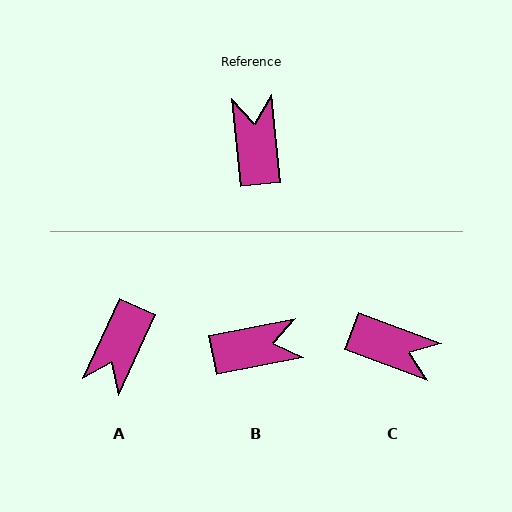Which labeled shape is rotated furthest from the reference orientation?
A, about 150 degrees away.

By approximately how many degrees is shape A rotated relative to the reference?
Approximately 150 degrees counter-clockwise.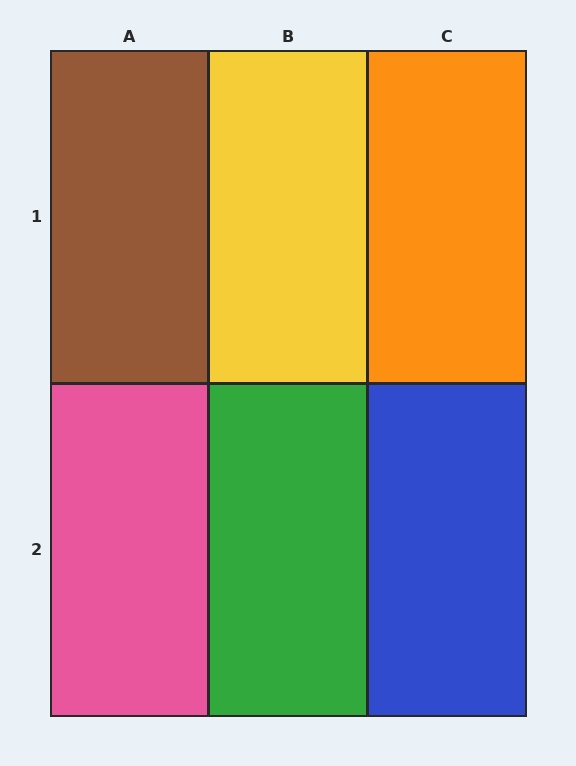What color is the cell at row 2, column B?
Green.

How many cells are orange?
1 cell is orange.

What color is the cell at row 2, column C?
Blue.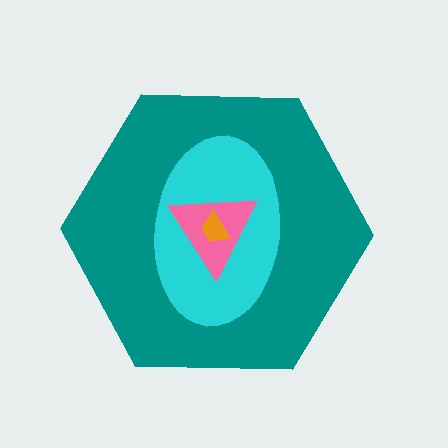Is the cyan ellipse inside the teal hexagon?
Yes.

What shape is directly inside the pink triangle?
The orange trapezoid.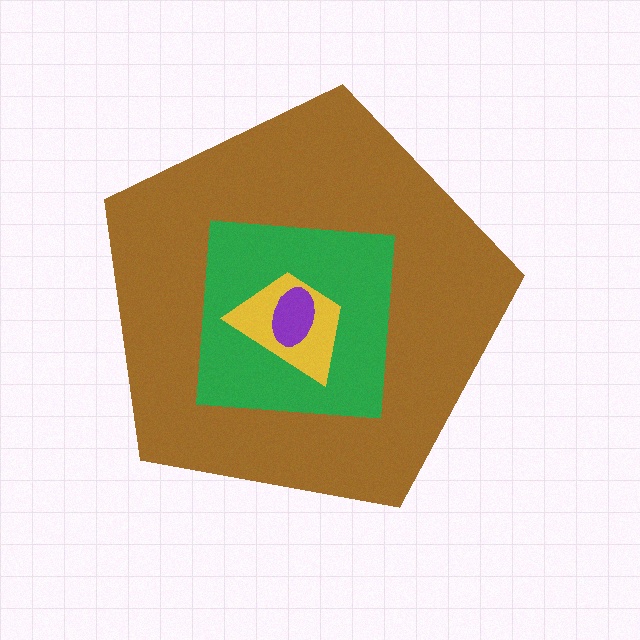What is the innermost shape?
The purple ellipse.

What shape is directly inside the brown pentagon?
The green square.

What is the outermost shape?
The brown pentagon.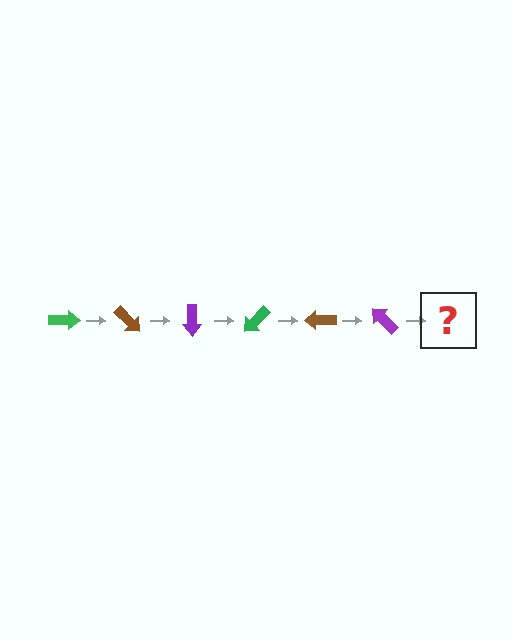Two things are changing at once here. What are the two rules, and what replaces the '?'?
The two rules are that it rotates 45 degrees each step and the color cycles through green, brown, and purple. The '?' should be a green arrow, rotated 270 degrees from the start.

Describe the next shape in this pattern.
It should be a green arrow, rotated 270 degrees from the start.